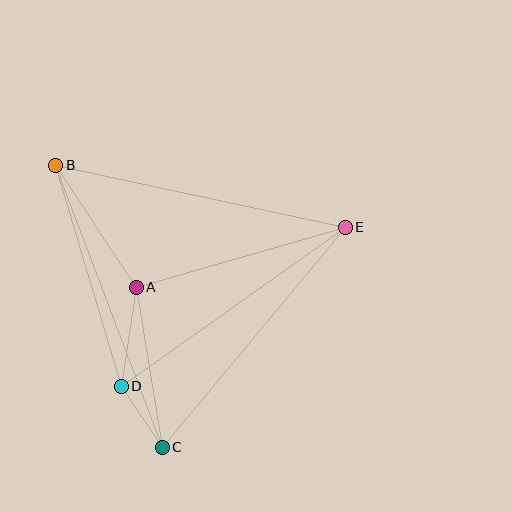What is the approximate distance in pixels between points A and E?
The distance between A and E is approximately 217 pixels.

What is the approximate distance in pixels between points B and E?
The distance between B and E is approximately 296 pixels.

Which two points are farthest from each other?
Points B and C are farthest from each other.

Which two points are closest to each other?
Points C and D are closest to each other.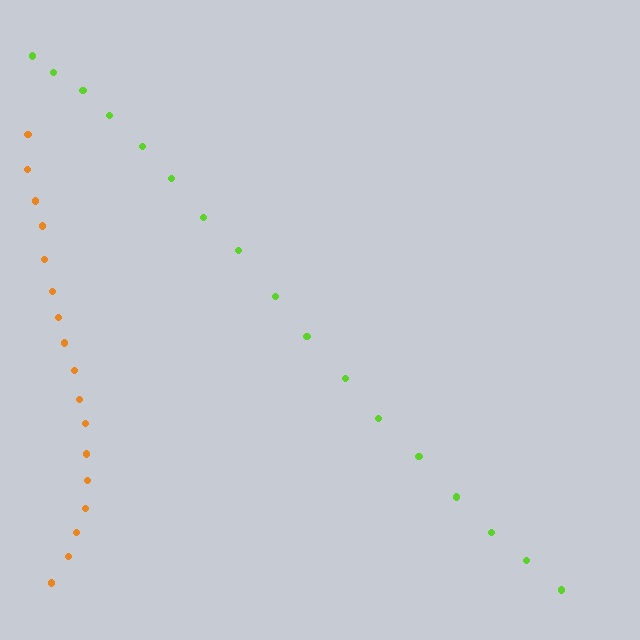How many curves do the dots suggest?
There are 2 distinct paths.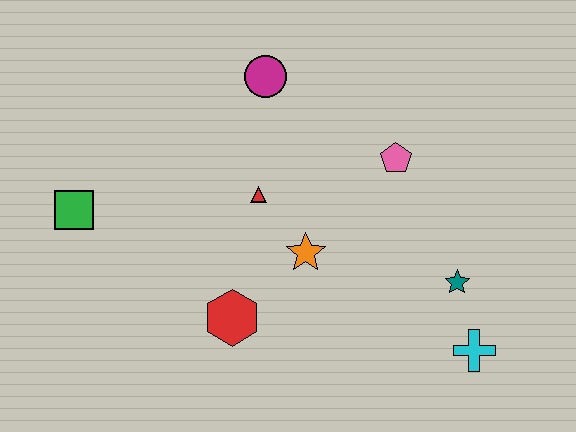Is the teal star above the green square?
No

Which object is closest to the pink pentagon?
The orange star is closest to the pink pentagon.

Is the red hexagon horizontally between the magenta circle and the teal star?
No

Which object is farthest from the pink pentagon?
The green square is farthest from the pink pentagon.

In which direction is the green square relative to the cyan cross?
The green square is to the left of the cyan cross.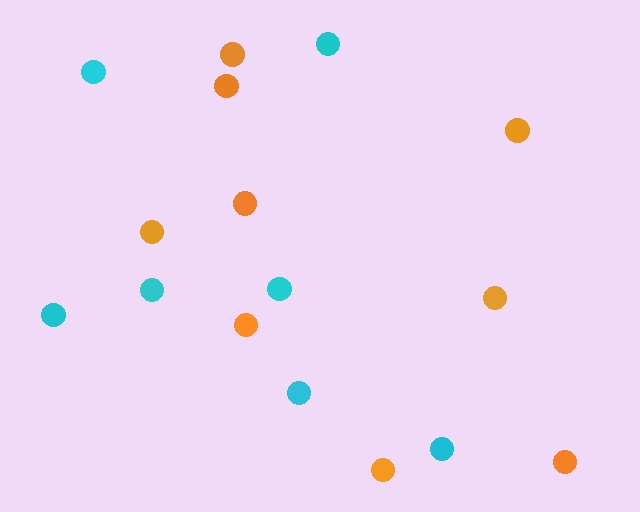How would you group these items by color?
There are 2 groups: one group of cyan circles (7) and one group of orange circles (9).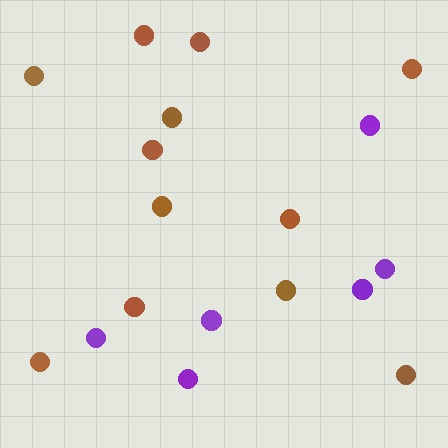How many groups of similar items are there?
There are 2 groups: one group of brown circles (12) and one group of purple circles (6).